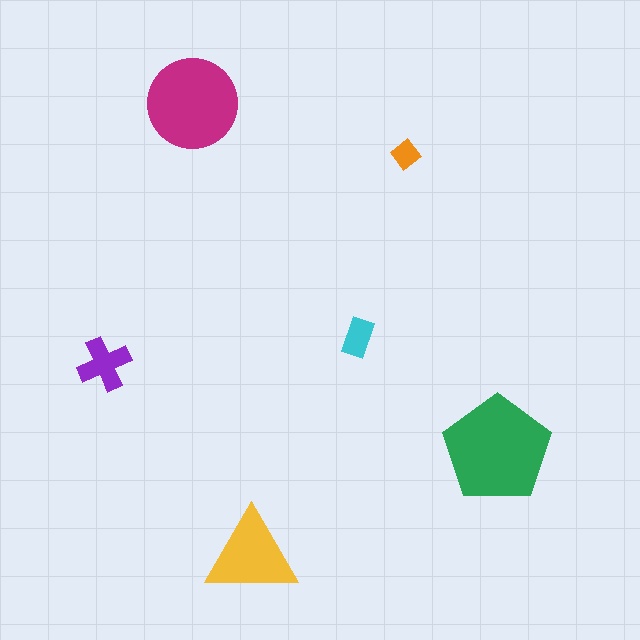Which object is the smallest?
The orange diamond.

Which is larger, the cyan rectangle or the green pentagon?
The green pentagon.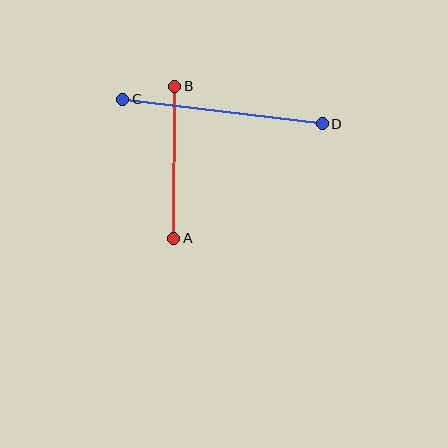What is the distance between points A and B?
The distance is approximately 152 pixels.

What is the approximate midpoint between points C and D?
The midpoint is at approximately (222, 111) pixels.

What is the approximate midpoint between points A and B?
The midpoint is at approximately (174, 162) pixels.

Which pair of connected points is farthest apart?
Points C and D are farthest apart.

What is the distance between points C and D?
The distance is approximately 201 pixels.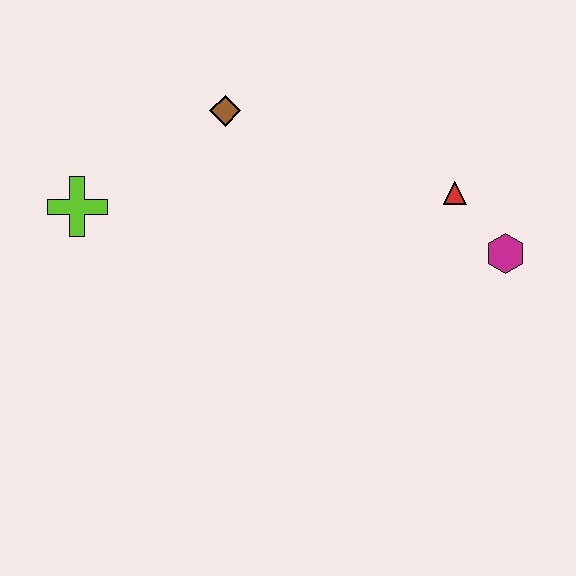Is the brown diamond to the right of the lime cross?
Yes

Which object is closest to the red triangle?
The magenta hexagon is closest to the red triangle.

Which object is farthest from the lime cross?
The magenta hexagon is farthest from the lime cross.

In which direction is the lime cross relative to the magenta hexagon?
The lime cross is to the left of the magenta hexagon.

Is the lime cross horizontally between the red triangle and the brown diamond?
No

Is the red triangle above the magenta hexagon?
Yes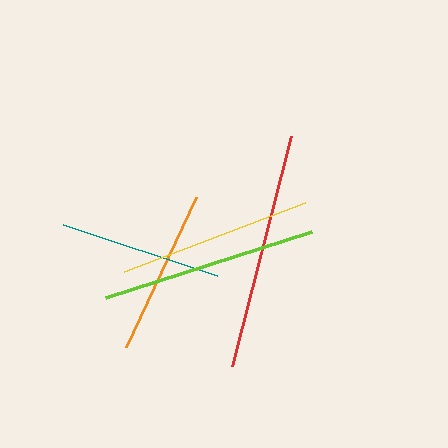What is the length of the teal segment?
The teal segment is approximately 163 pixels long.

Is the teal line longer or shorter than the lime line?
The lime line is longer than the teal line.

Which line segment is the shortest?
The teal line is the shortest at approximately 163 pixels.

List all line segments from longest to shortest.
From longest to shortest: red, lime, yellow, orange, teal.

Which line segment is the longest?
The red line is the longest at approximately 237 pixels.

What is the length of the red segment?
The red segment is approximately 237 pixels long.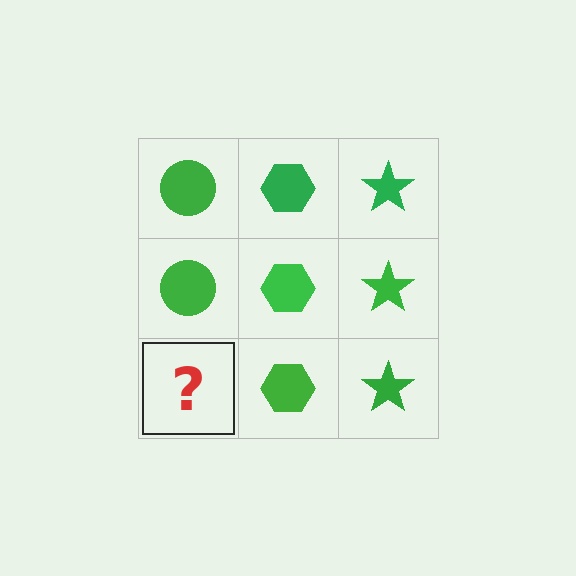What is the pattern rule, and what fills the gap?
The rule is that each column has a consistent shape. The gap should be filled with a green circle.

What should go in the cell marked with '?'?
The missing cell should contain a green circle.